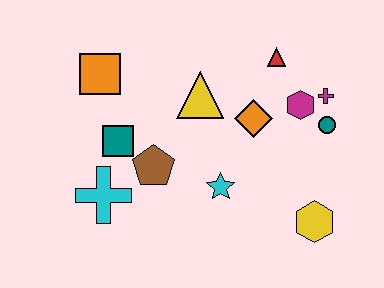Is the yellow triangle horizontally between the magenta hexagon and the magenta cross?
No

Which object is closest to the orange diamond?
The magenta hexagon is closest to the orange diamond.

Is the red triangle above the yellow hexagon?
Yes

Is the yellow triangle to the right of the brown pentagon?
Yes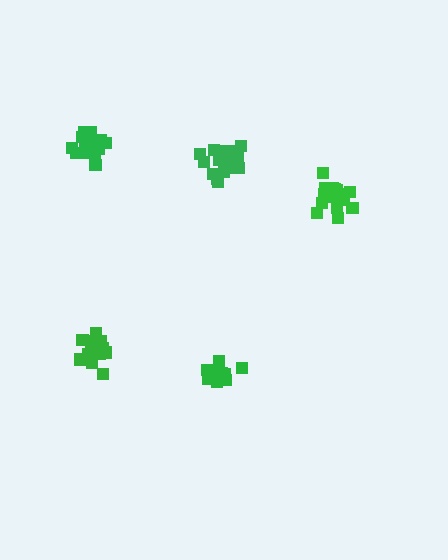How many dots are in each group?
Group 1: 14 dots, Group 2: 17 dots, Group 3: 20 dots, Group 4: 18 dots, Group 5: 16 dots (85 total).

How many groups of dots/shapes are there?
There are 5 groups.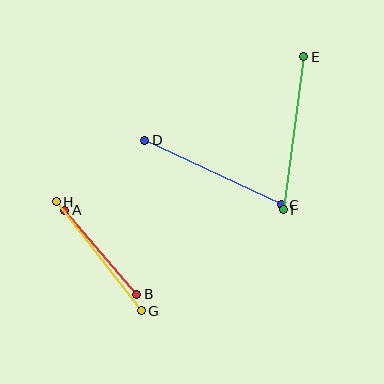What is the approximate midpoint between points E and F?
The midpoint is at approximately (294, 133) pixels.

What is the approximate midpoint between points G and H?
The midpoint is at approximately (99, 256) pixels.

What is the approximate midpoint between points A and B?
The midpoint is at approximately (101, 252) pixels.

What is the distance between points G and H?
The distance is approximately 138 pixels.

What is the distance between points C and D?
The distance is approximately 152 pixels.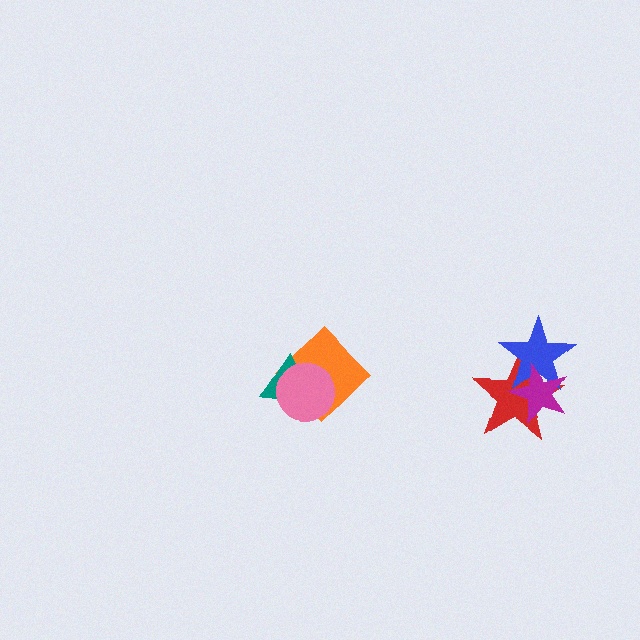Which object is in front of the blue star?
The magenta star is in front of the blue star.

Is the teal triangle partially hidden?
Yes, it is partially covered by another shape.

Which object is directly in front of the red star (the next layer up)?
The blue star is directly in front of the red star.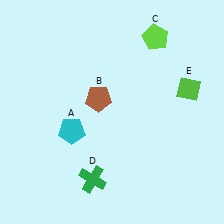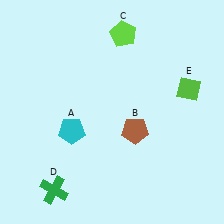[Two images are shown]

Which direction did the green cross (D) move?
The green cross (D) moved left.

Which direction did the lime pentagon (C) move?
The lime pentagon (C) moved left.